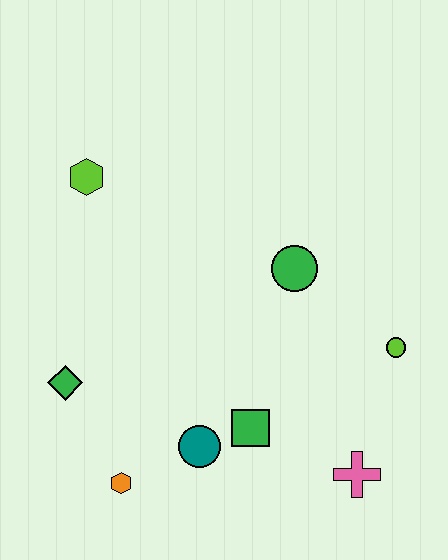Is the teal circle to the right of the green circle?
No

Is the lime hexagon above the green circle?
Yes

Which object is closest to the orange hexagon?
The teal circle is closest to the orange hexagon.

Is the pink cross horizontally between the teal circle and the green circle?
No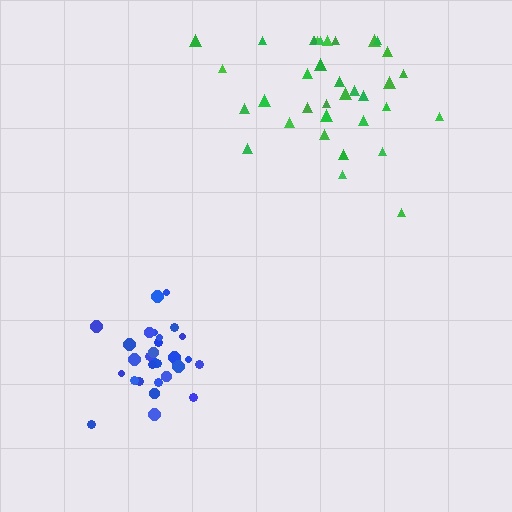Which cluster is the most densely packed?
Blue.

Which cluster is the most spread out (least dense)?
Green.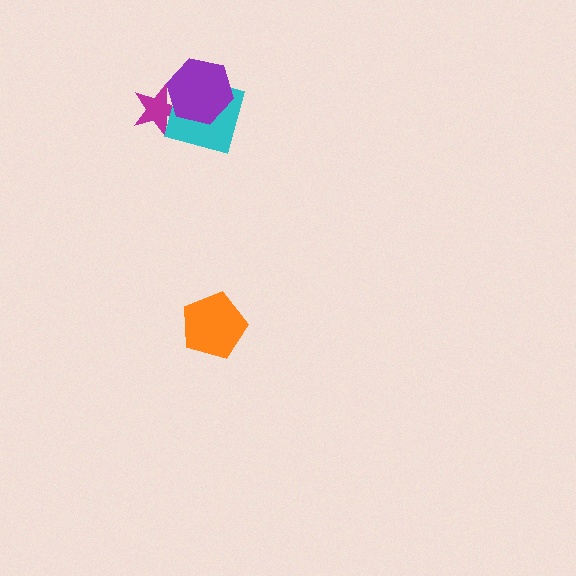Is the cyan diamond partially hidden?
Yes, it is partially covered by another shape.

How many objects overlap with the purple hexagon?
2 objects overlap with the purple hexagon.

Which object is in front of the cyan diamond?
The purple hexagon is in front of the cyan diamond.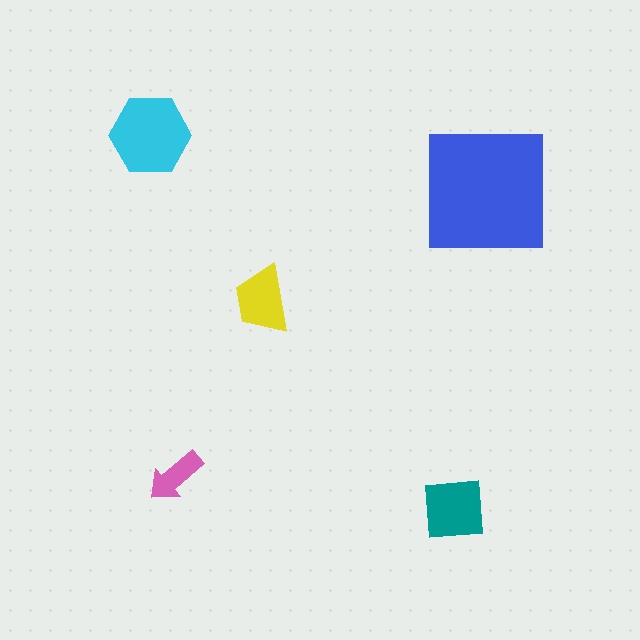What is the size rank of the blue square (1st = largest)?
1st.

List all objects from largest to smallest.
The blue square, the cyan hexagon, the teal square, the yellow trapezoid, the pink arrow.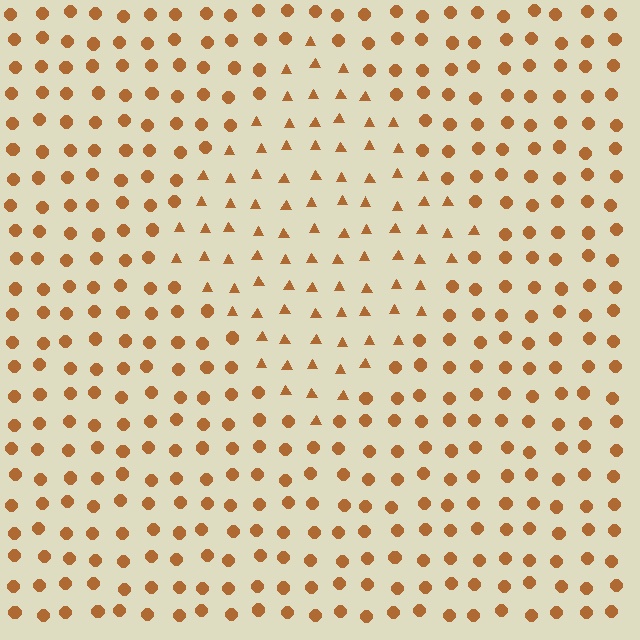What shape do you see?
I see a diamond.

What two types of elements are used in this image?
The image uses triangles inside the diamond region and circles outside it.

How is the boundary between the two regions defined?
The boundary is defined by a change in element shape: triangles inside vs. circles outside. All elements share the same color and spacing.